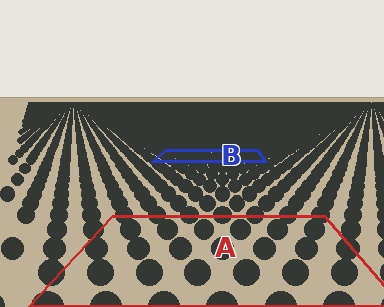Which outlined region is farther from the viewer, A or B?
Region B is farther from the viewer — the texture elements inside it appear smaller and more densely packed.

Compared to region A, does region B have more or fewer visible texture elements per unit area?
Region B has more texture elements per unit area — they are packed more densely because it is farther away.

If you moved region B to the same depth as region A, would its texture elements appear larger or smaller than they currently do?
They would appear larger. At a closer depth, the same texture elements are projected at a bigger on-screen size.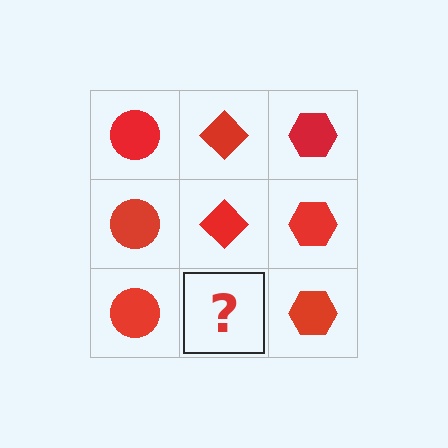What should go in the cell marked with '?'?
The missing cell should contain a red diamond.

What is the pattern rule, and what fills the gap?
The rule is that each column has a consistent shape. The gap should be filled with a red diamond.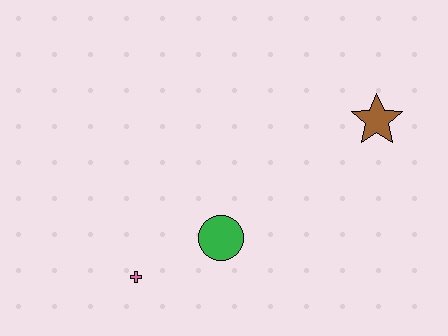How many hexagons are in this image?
There are no hexagons.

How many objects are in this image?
There are 3 objects.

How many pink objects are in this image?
There is 1 pink object.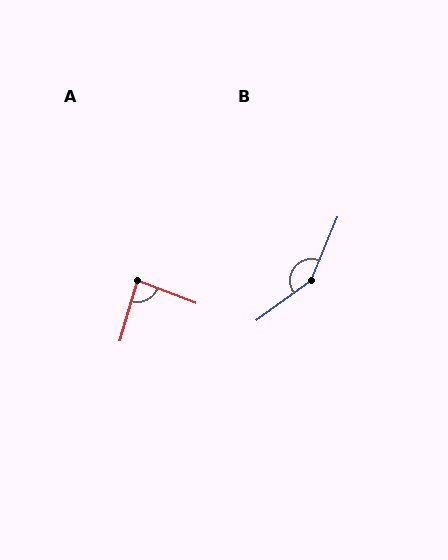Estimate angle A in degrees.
Approximately 85 degrees.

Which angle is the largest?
B, at approximately 149 degrees.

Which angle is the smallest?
A, at approximately 85 degrees.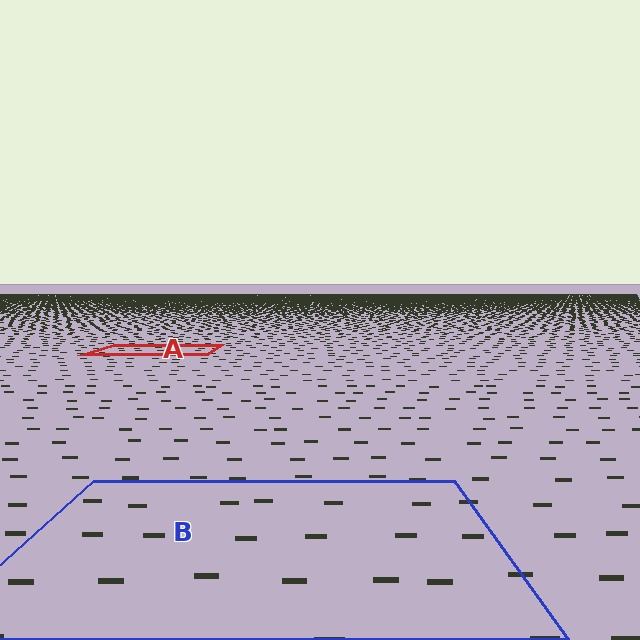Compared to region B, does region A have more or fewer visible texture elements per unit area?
Region A has more texture elements per unit area — they are packed more densely because it is farther away.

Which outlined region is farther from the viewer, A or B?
Region A is farther from the viewer — the texture elements inside it appear smaller and more densely packed.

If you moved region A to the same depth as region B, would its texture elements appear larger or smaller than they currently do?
They would appear larger. At a closer depth, the same texture elements are projected at a bigger on-screen size.